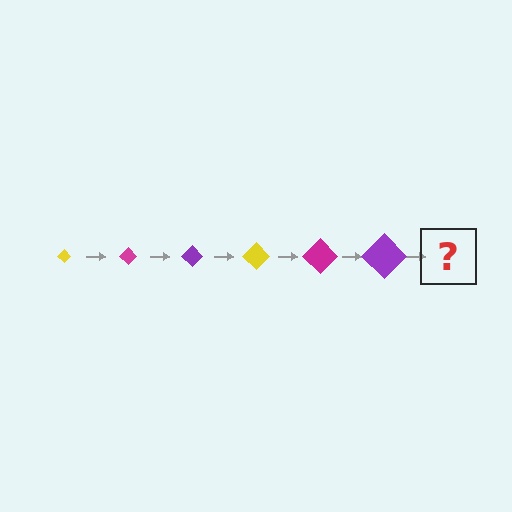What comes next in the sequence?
The next element should be a yellow diamond, larger than the previous one.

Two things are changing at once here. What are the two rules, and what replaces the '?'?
The two rules are that the diamond grows larger each step and the color cycles through yellow, magenta, and purple. The '?' should be a yellow diamond, larger than the previous one.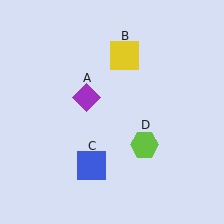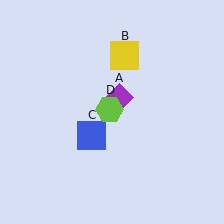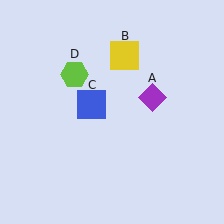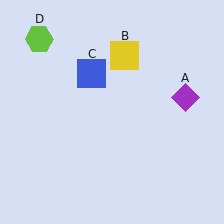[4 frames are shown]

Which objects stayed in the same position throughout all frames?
Yellow square (object B) remained stationary.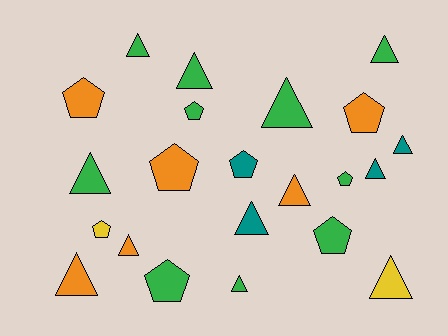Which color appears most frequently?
Green, with 10 objects.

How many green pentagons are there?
There are 4 green pentagons.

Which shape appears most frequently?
Triangle, with 13 objects.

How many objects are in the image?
There are 22 objects.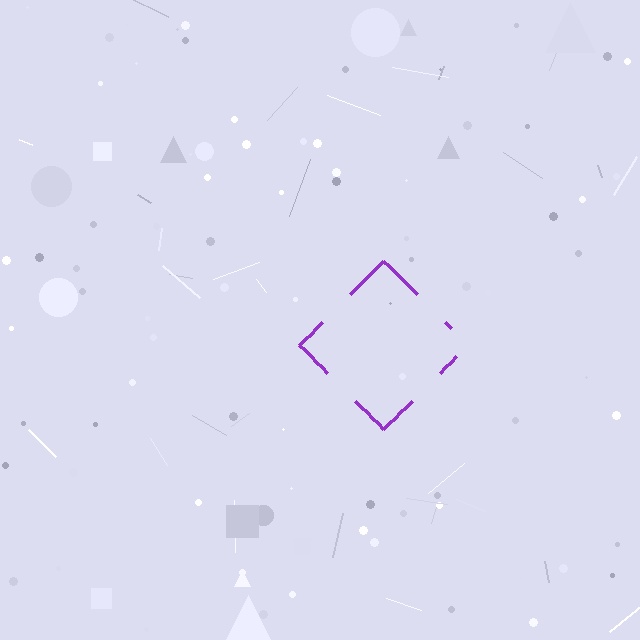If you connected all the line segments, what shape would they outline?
They would outline a diamond.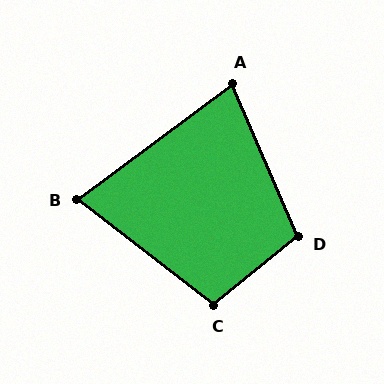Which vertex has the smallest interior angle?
B, at approximately 74 degrees.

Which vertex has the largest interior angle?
D, at approximately 106 degrees.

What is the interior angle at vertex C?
Approximately 103 degrees (obtuse).